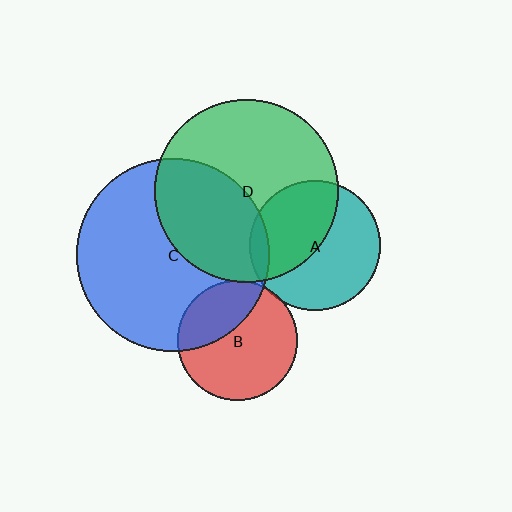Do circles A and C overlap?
Yes.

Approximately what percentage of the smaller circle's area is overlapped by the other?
Approximately 5%.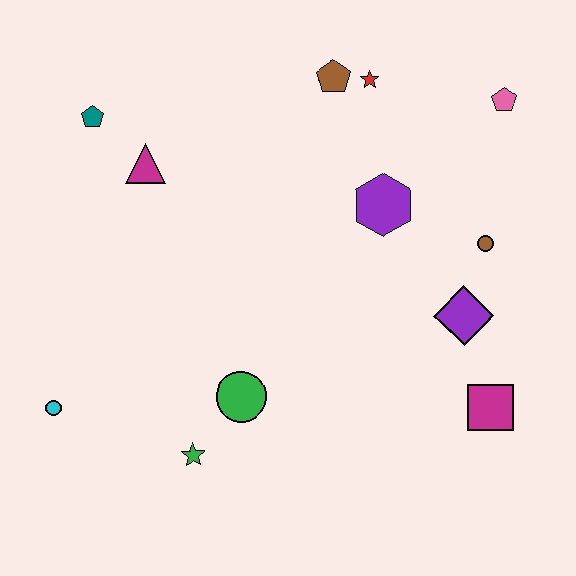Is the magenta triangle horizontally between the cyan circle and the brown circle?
Yes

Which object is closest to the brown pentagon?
The red star is closest to the brown pentagon.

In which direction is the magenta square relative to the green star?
The magenta square is to the right of the green star.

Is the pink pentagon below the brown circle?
No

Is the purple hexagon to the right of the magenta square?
No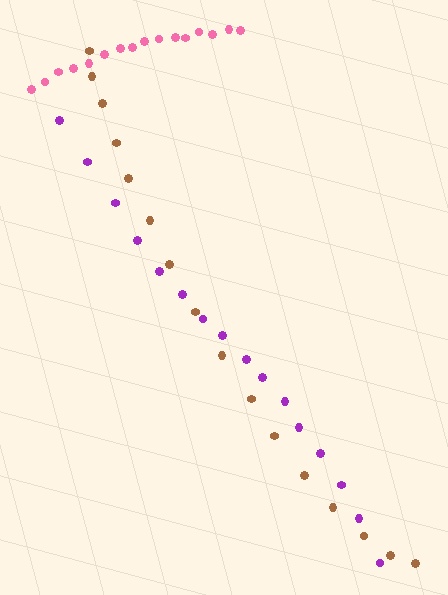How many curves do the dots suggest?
There are 3 distinct paths.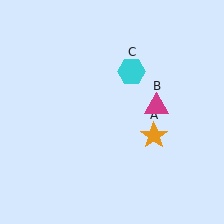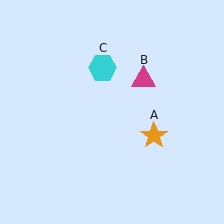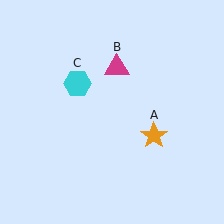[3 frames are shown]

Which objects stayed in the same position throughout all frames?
Orange star (object A) remained stationary.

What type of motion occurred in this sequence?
The magenta triangle (object B), cyan hexagon (object C) rotated counterclockwise around the center of the scene.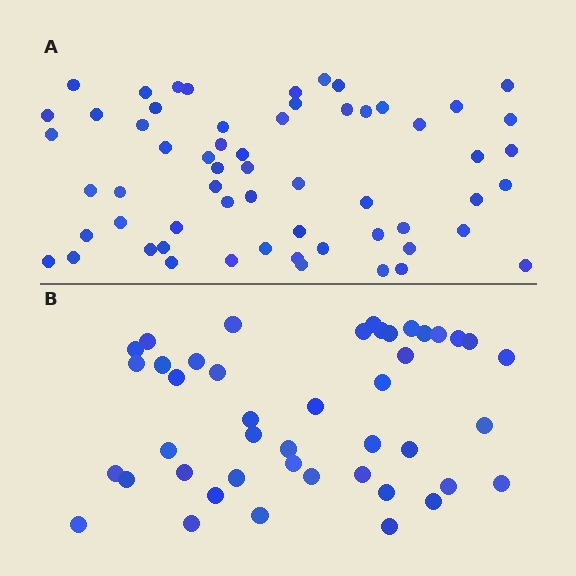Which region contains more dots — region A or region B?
Region A (the top region) has more dots.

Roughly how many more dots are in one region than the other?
Region A has approximately 15 more dots than region B.